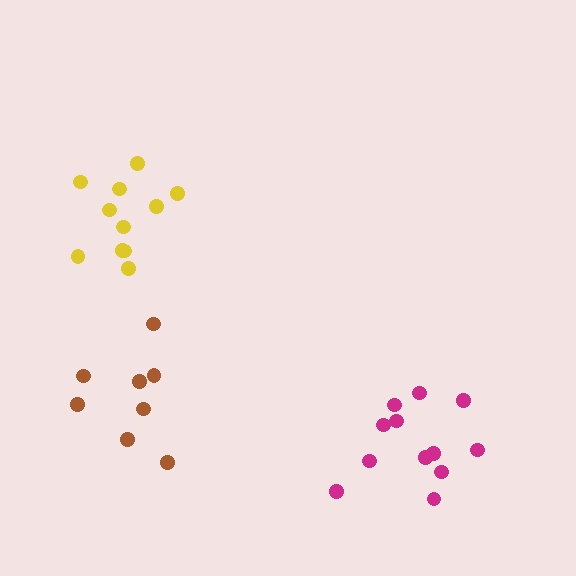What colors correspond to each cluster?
The clusters are colored: magenta, yellow, brown.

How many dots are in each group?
Group 1: 12 dots, Group 2: 11 dots, Group 3: 8 dots (31 total).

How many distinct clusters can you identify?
There are 3 distinct clusters.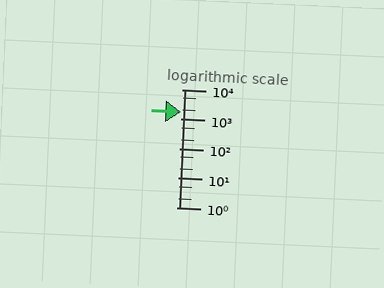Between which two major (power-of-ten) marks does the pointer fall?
The pointer is between 1000 and 10000.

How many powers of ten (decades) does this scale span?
The scale spans 4 decades, from 1 to 10000.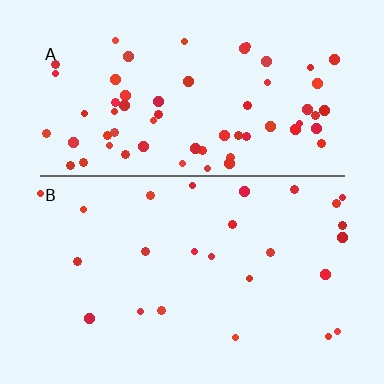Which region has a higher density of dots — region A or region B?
A (the top).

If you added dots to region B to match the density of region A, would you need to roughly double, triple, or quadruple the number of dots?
Approximately triple.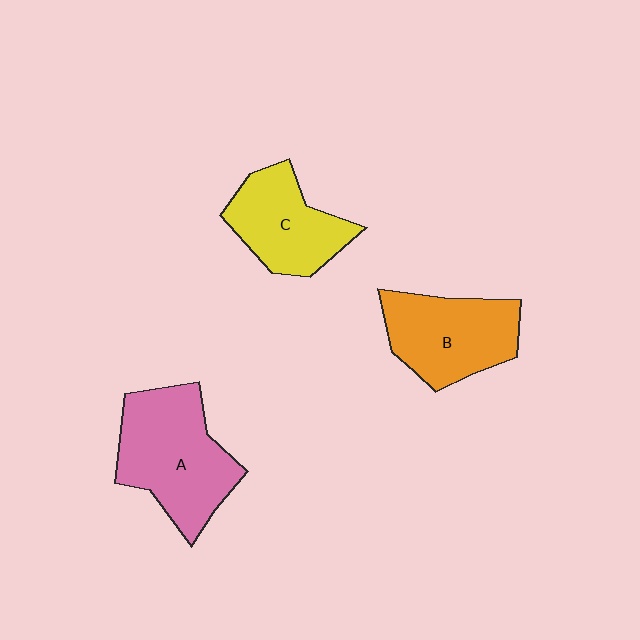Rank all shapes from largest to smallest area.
From largest to smallest: A (pink), B (orange), C (yellow).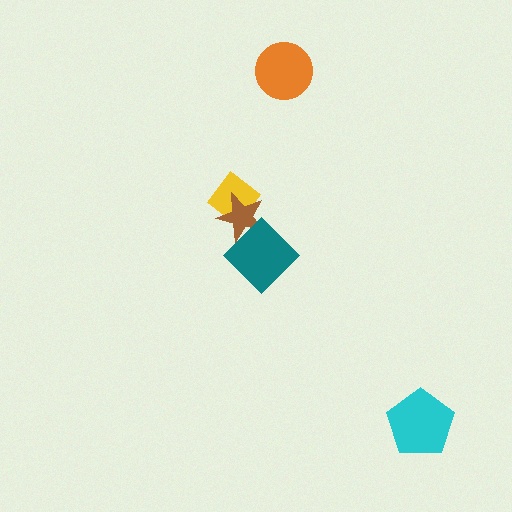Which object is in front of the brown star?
The teal diamond is in front of the brown star.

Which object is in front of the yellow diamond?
The brown star is in front of the yellow diamond.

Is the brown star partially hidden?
Yes, it is partially covered by another shape.